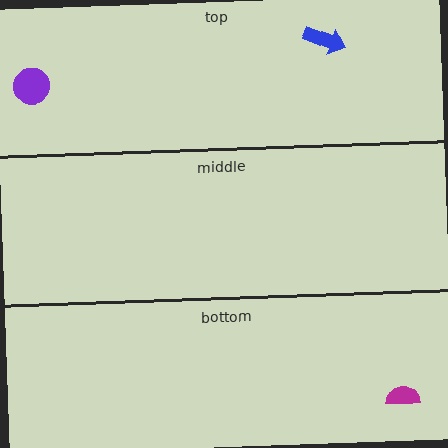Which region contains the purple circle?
The top region.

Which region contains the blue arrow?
The top region.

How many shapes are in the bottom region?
1.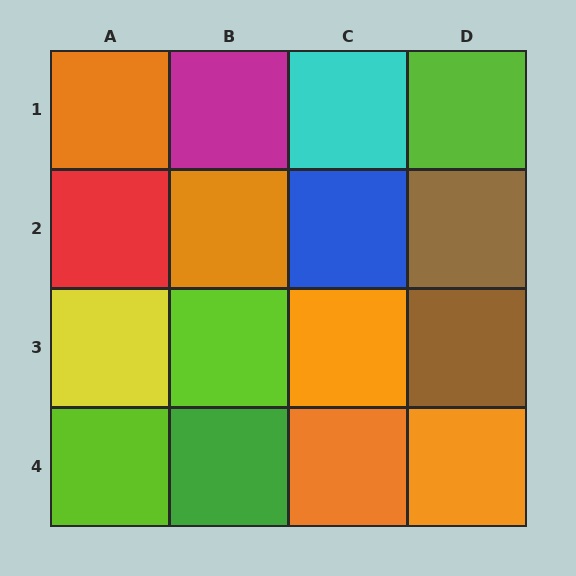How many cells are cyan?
1 cell is cyan.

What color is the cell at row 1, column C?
Cyan.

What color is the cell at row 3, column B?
Lime.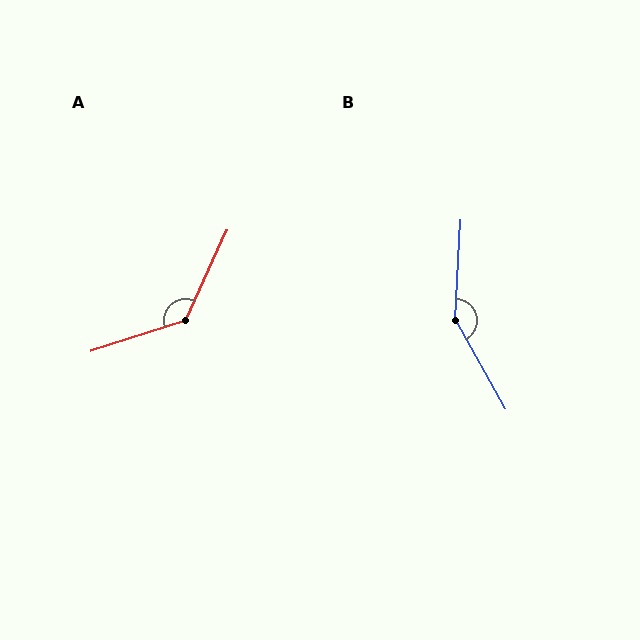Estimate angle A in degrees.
Approximately 133 degrees.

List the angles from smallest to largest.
A (133°), B (148°).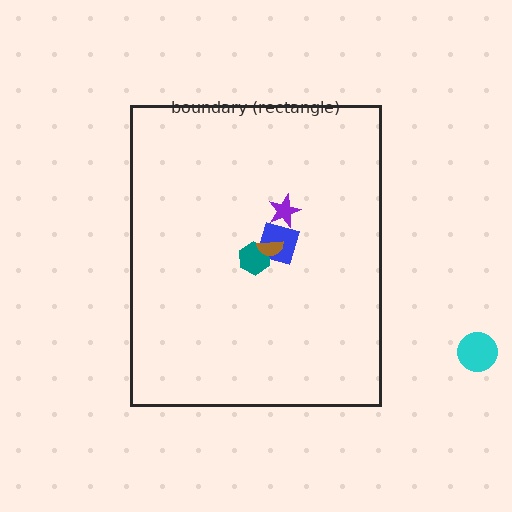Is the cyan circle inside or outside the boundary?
Outside.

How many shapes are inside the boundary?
4 inside, 1 outside.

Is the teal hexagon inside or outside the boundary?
Inside.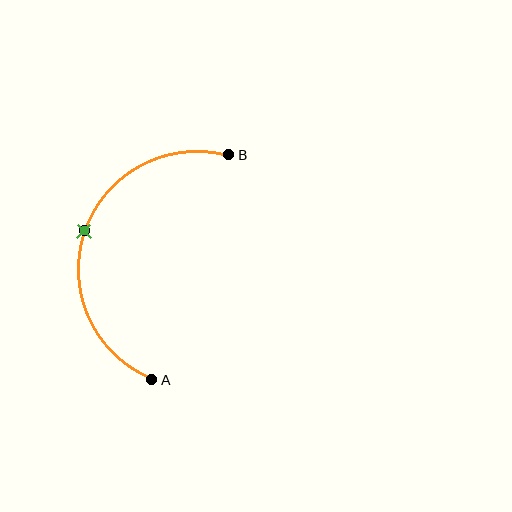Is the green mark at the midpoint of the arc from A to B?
Yes. The green mark lies on the arc at equal arc-length from both A and B — it is the arc midpoint.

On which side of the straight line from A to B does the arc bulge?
The arc bulges to the left of the straight line connecting A and B.